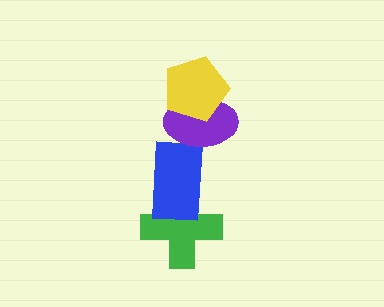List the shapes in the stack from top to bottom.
From top to bottom: the yellow pentagon, the purple ellipse, the blue rectangle, the green cross.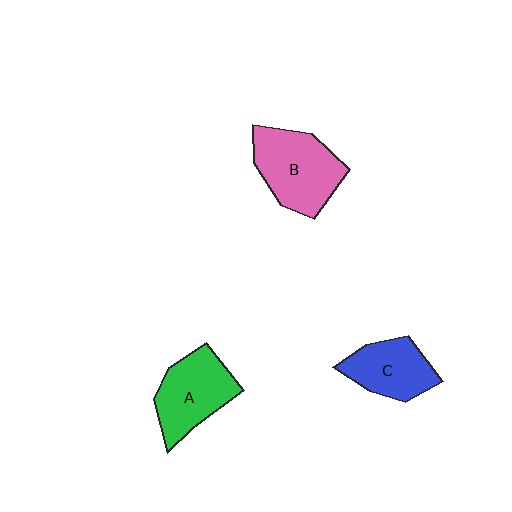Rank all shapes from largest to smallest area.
From largest to smallest: B (pink), A (green), C (blue).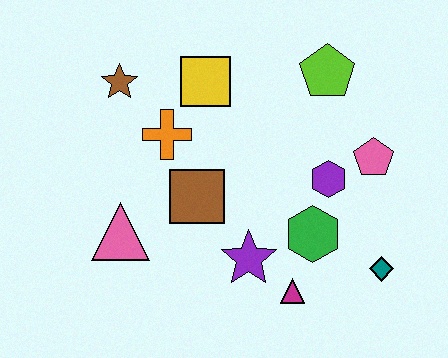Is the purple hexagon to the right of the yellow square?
Yes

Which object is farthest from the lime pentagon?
The pink triangle is farthest from the lime pentagon.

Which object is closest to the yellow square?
The orange cross is closest to the yellow square.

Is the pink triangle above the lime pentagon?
No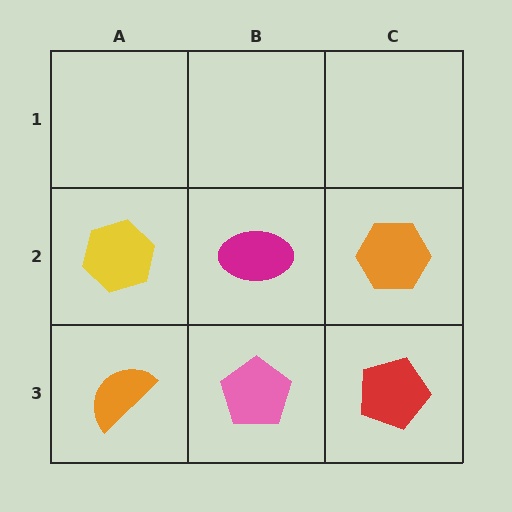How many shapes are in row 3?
3 shapes.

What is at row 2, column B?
A magenta ellipse.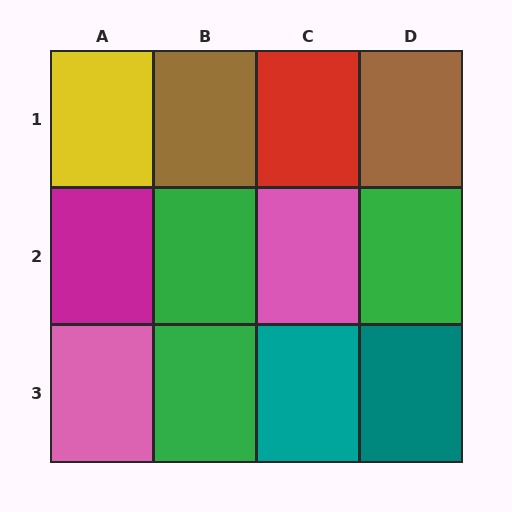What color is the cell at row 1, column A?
Yellow.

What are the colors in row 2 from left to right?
Magenta, green, pink, green.